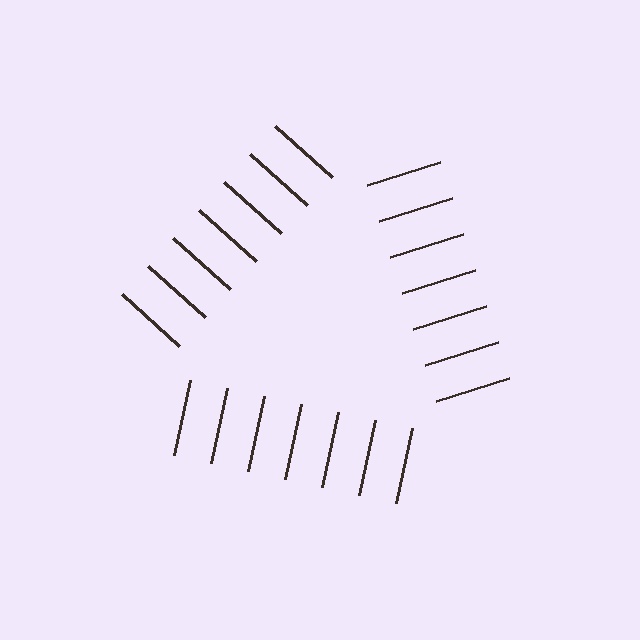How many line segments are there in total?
21 — 7 along each of the 3 edges.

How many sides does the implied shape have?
3 sides — the line-ends trace a triangle.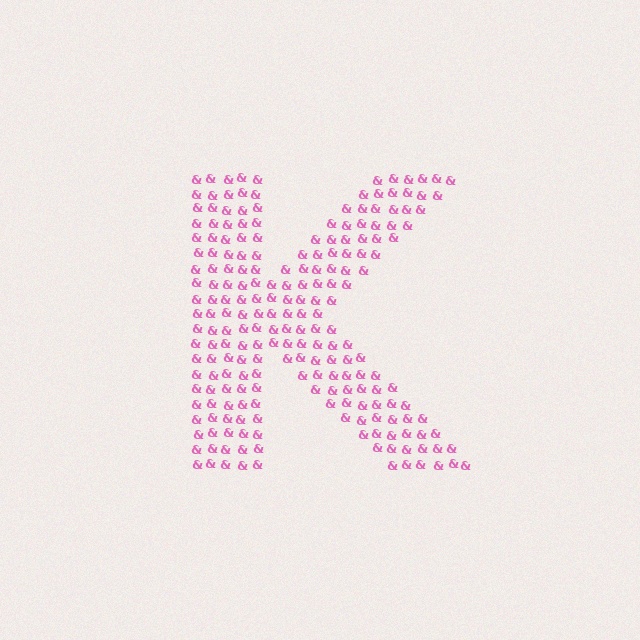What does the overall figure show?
The overall figure shows the letter K.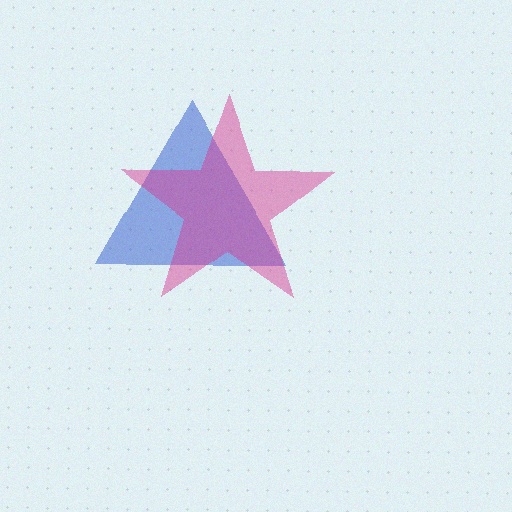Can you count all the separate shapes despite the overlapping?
Yes, there are 2 separate shapes.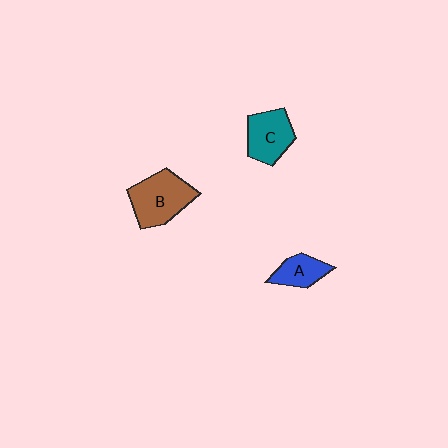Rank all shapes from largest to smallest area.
From largest to smallest: B (brown), C (teal), A (blue).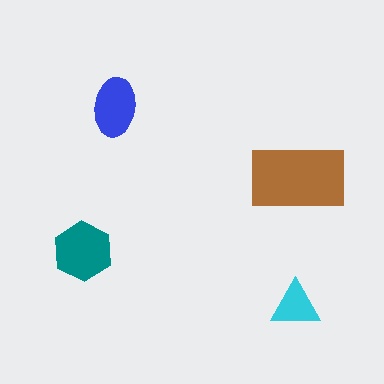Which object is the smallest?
The cyan triangle.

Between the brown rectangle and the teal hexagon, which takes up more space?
The brown rectangle.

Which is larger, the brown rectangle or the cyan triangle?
The brown rectangle.